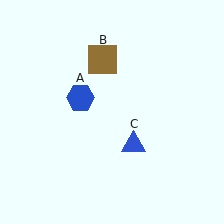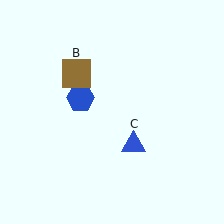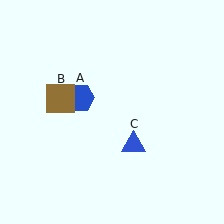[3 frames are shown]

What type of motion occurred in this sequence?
The brown square (object B) rotated counterclockwise around the center of the scene.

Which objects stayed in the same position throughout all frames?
Blue hexagon (object A) and blue triangle (object C) remained stationary.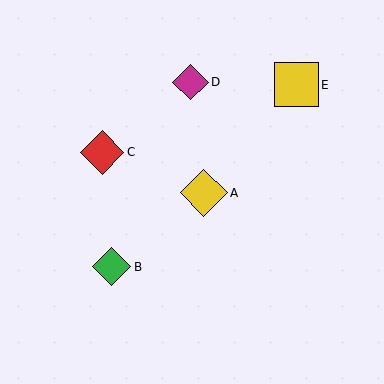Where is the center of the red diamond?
The center of the red diamond is at (102, 152).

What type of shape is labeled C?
Shape C is a red diamond.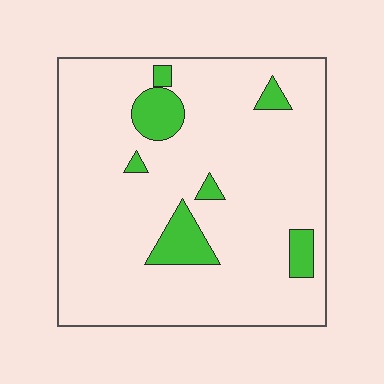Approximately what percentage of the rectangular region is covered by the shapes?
Approximately 10%.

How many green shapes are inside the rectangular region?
7.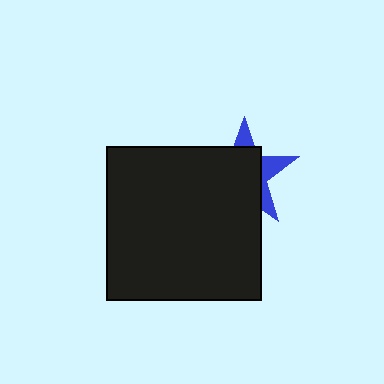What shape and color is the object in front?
The object in front is a black square.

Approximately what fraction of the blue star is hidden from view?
Roughly 70% of the blue star is hidden behind the black square.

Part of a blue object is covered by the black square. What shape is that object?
It is a star.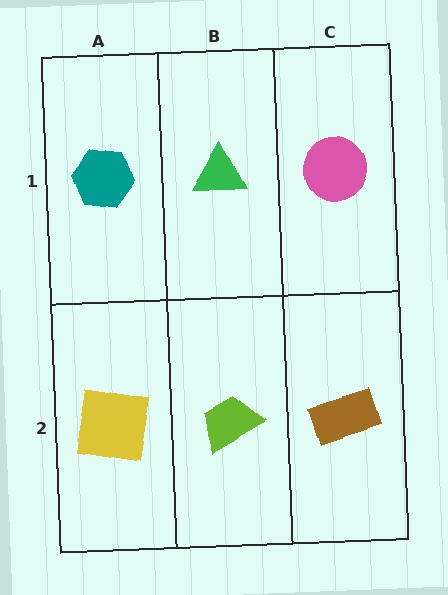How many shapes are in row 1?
3 shapes.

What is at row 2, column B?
A lime trapezoid.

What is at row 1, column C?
A pink circle.